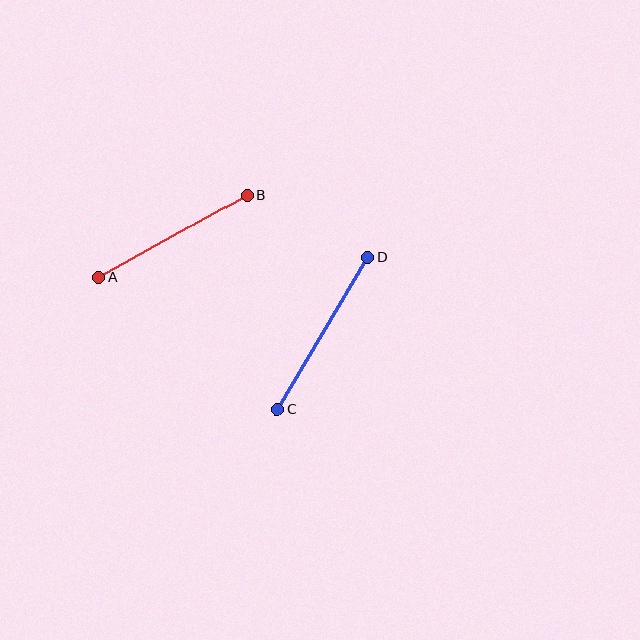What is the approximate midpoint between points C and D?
The midpoint is at approximately (323, 333) pixels.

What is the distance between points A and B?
The distance is approximately 169 pixels.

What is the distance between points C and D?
The distance is approximately 176 pixels.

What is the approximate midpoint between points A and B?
The midpoint is at approximately (173, 236) pixels.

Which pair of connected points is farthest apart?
Points C and D are farthest apart.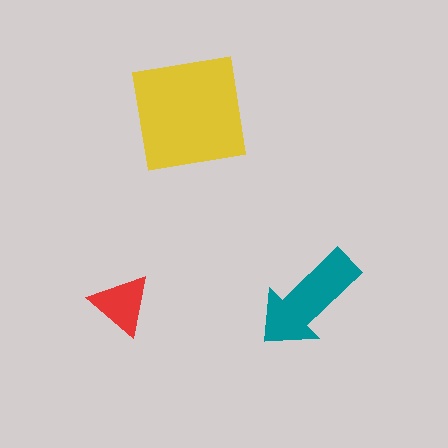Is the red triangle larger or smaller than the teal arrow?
Smaller.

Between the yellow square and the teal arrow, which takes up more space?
The yellow square.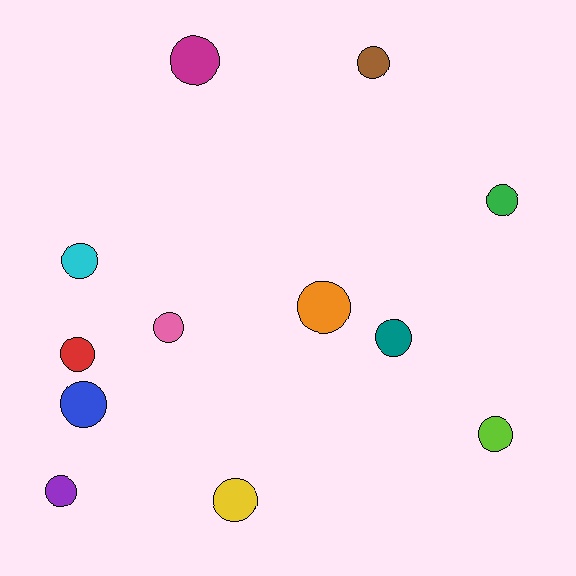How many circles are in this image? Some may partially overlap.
There are 12 circles.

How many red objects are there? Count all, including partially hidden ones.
There is 1 red object.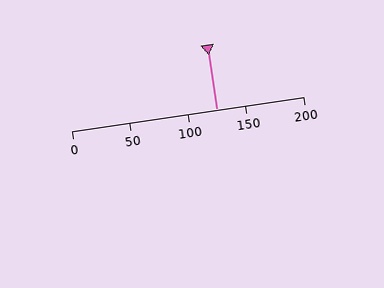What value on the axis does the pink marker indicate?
The marker indicates approximately 125.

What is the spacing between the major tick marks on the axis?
The major ticks are spaced 50 apart.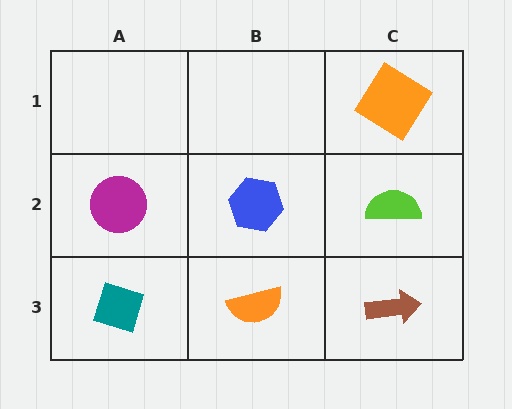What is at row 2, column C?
A lime semicircle.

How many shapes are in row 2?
3 shapes.